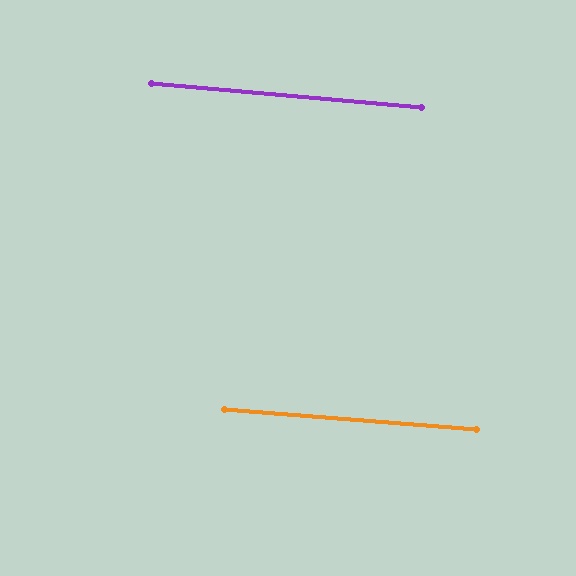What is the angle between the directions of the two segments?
Approximately 1 degree.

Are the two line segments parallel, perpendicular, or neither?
Parallel — their directions differ by only 0.5°.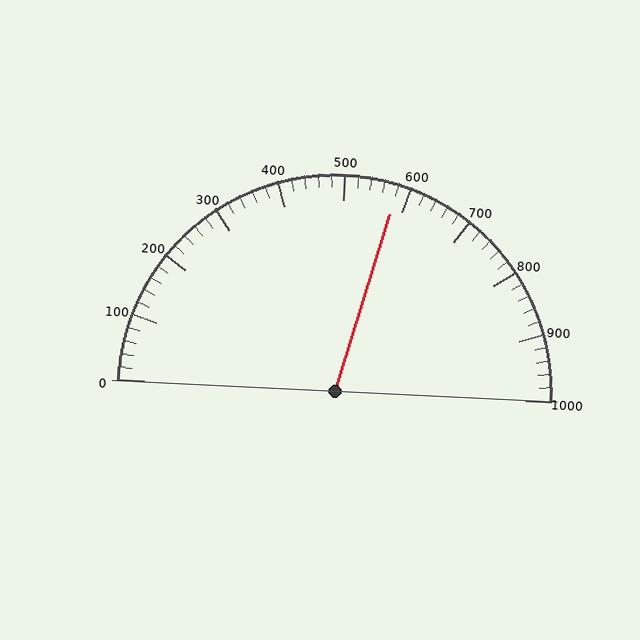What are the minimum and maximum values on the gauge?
The gauge ranges from 0 to 1000.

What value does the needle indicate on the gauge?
The needle indicates approximately 580.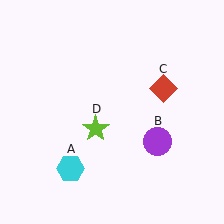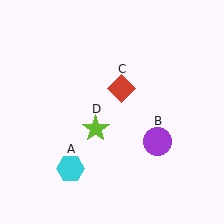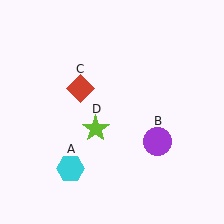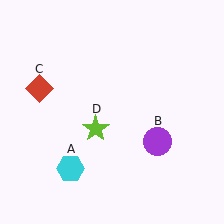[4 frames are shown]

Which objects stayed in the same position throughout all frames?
Cyan hexagon (object A) and purple circle (object B) and lime star (object D) remained stationary.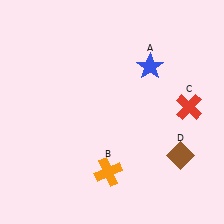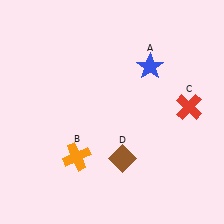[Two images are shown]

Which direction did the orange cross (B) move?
The orange cross (B) moved left.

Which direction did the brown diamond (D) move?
The brown diamond (D) moved left.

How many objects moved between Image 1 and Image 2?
2 objects moved between the two images.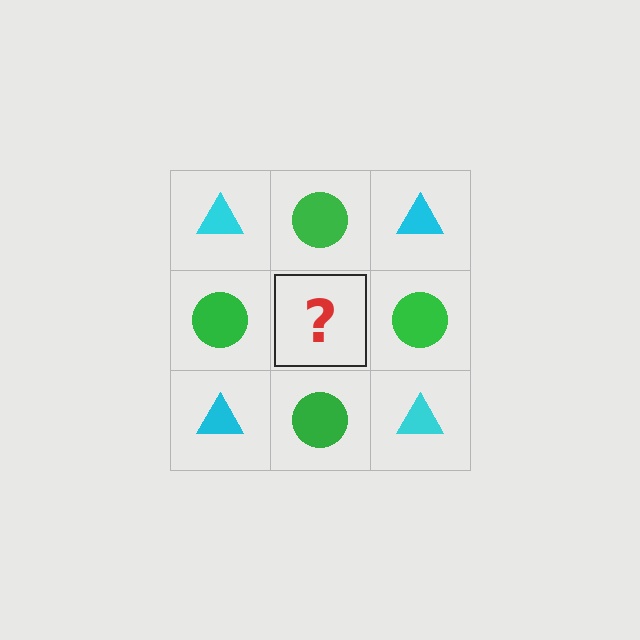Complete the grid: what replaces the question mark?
The question mark should be replaced with a cyan triangle.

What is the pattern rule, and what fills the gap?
The rule is that it alternates cyan triangle and green circle in a checkerboard pattern. The gap should be filled with a cyan triangle.